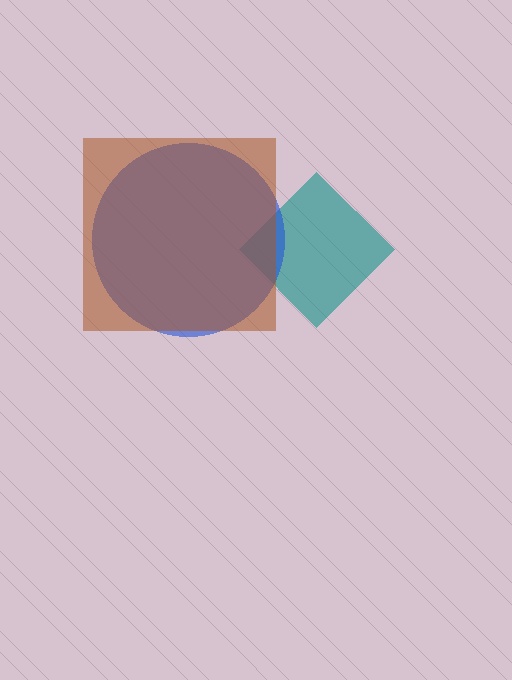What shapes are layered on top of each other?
The layered shapes are: a teal diamond, a blue circle, a brown square.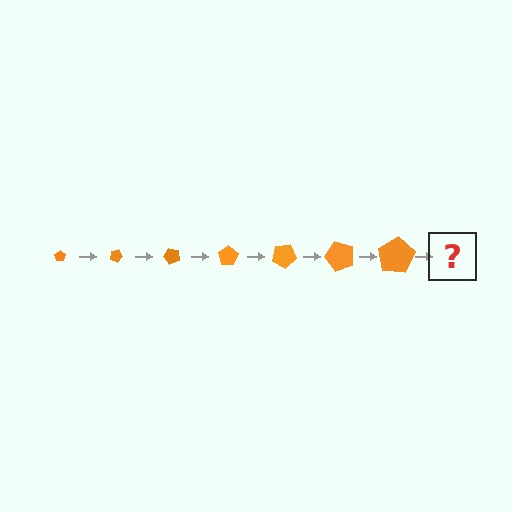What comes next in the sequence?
The next element should be a pentagon, larger than the previous one and rotated 175 degrees from the start.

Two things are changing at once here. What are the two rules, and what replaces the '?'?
The two rules are that the pentagon grows larger each step and it rotates 25 degrees each step. The '?' should be a pentagon, larger than the previous one and rotated 175 degrees from the start.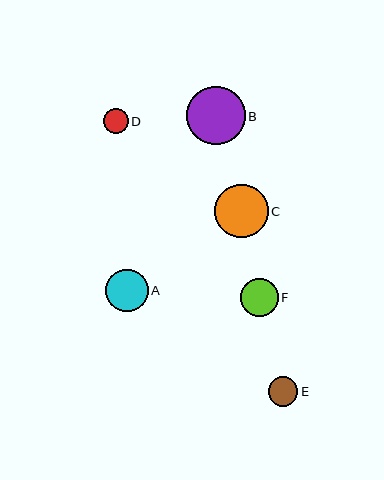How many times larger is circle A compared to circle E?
Circle A is approximately 1.4 times the size of circle E.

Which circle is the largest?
Circle B is the largest with a size of approximately 58 pixels.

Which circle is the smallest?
Circle D is the smallest with a size of approximately 25 pixels.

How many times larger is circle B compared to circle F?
Circle B is approximately 1.5 times the size of circle F.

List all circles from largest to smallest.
From largest to smallest: B, C, A, F, E, D.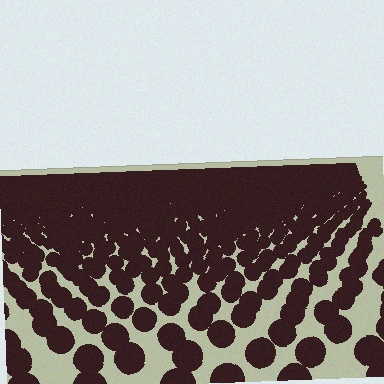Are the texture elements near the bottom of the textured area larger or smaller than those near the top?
Larger. Near the bottom, elements are closer to the viewer and appear at a bigger on-screen size.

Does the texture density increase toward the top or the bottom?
Density increases toward the top.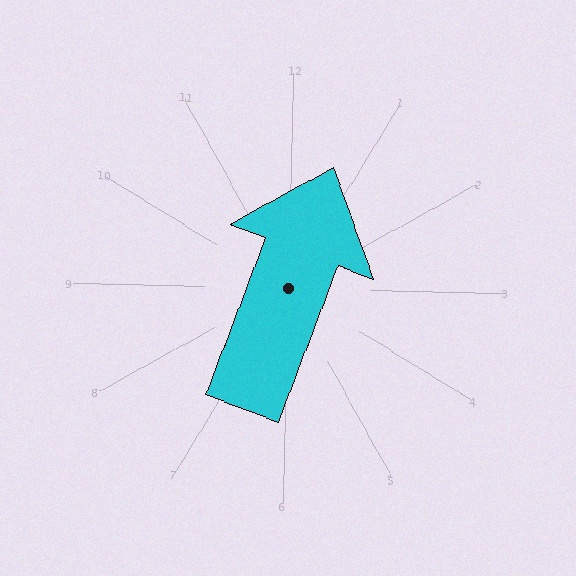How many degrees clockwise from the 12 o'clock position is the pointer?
Approximately 19 degrees.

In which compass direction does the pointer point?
North.